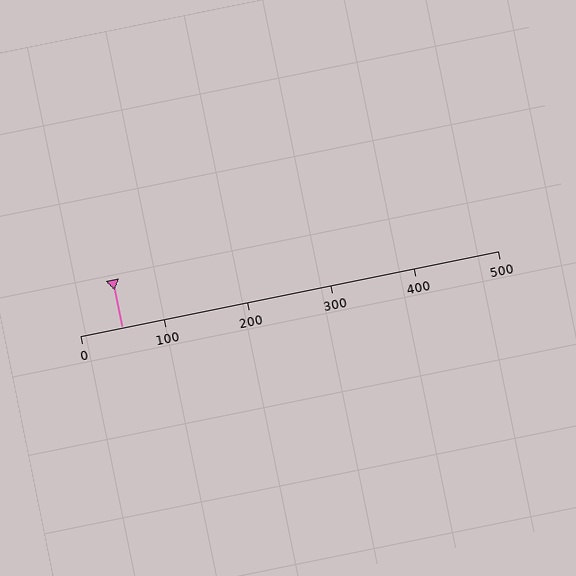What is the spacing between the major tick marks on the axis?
The major ticks are spaced 100 apart.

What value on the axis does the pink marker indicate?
The marker indicates approximately 50.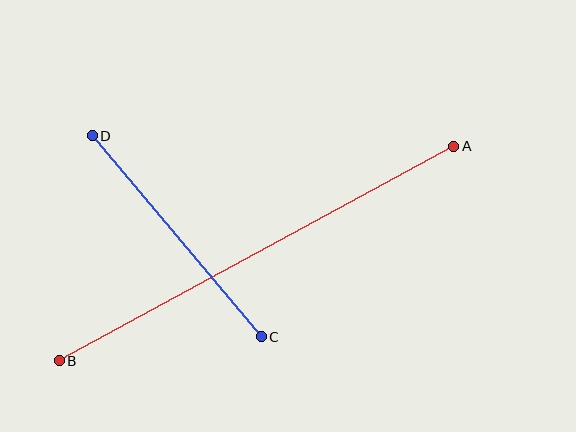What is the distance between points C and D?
The distance is approximately 262 pixels.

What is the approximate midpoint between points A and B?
The midpoint is at approximately (257, 253) pixels.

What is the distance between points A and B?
The distance is approximately 449 pixels.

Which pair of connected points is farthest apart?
Points A and B are farthest apart.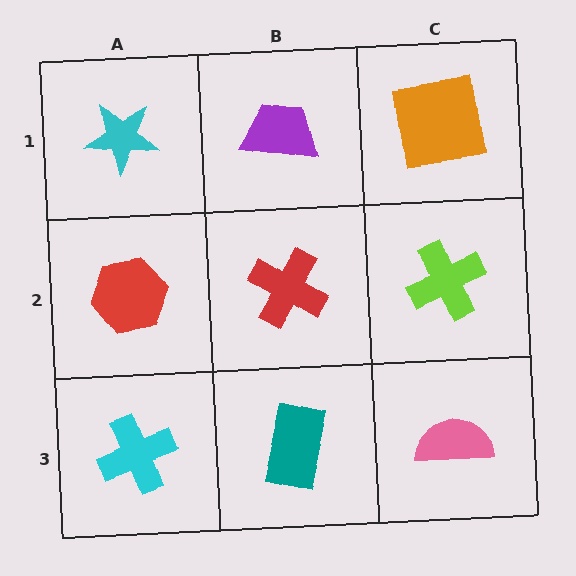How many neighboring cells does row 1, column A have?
2.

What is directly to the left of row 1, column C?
A purple trapezoid.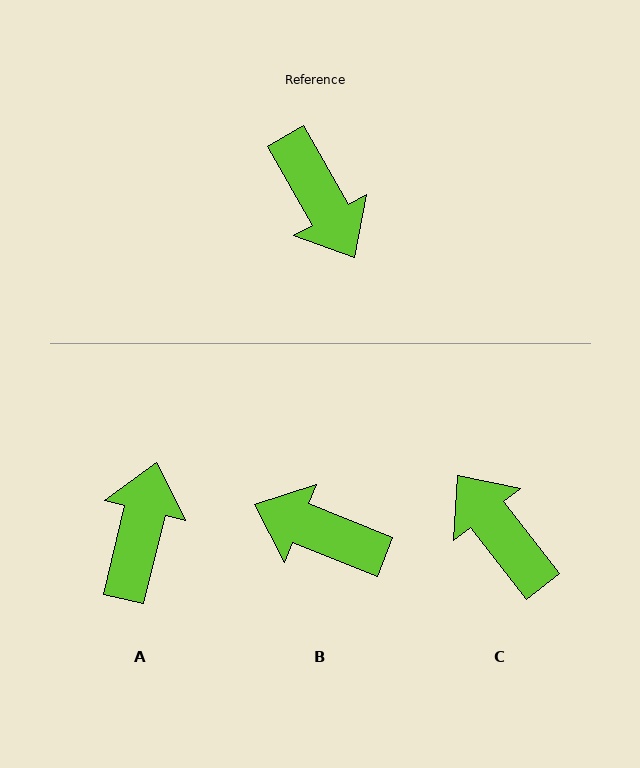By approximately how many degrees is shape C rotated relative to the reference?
Approximately 172 degrees clockwise.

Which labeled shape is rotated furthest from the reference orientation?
C, about 172 degrees away.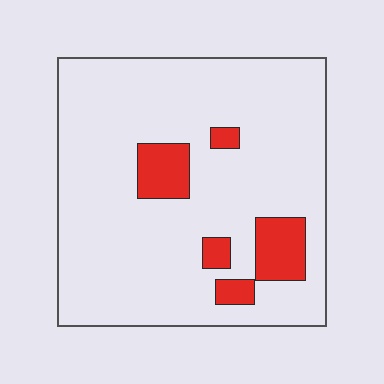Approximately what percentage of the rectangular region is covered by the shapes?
Approximately 10%.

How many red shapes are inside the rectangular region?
5.